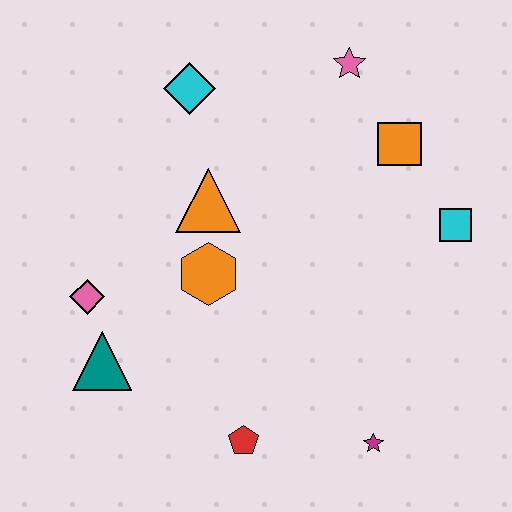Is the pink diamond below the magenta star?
No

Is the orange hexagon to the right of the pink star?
No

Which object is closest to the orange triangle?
The orange hexagon is closest to the orange triangle.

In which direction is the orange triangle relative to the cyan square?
The orange triangle is to the left of the cyan square.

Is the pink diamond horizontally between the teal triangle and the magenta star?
No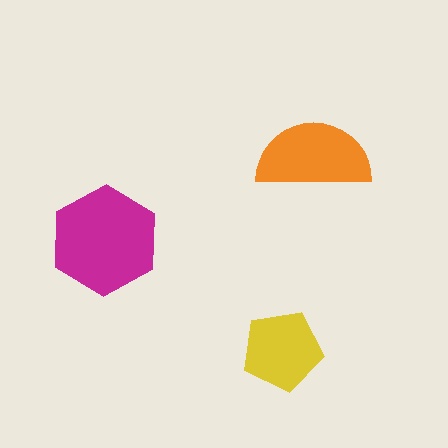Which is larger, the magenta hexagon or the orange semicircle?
The magenta hexagon.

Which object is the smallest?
The yellow pentagon.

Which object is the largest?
The magenta hexagon.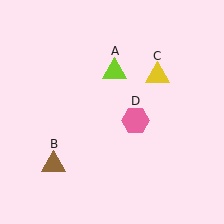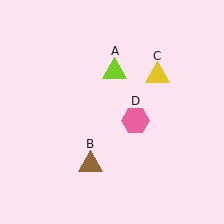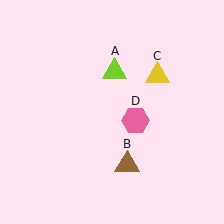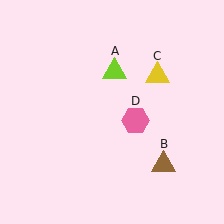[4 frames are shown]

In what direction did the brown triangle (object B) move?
The brown triangle (object B) moved right.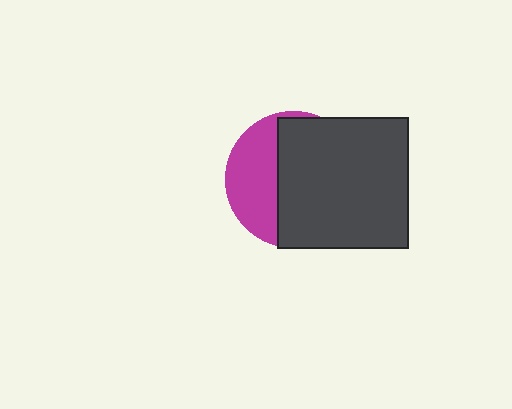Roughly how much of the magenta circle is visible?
A small part of it is visible (roughly 37%).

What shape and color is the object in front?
The object in front is a dark gray square.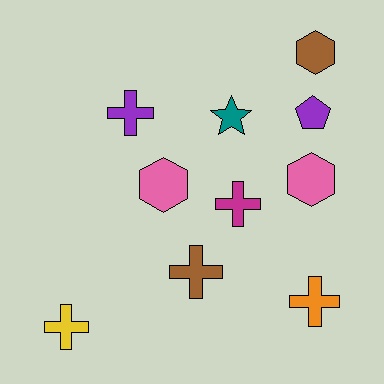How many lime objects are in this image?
There are no lime objects.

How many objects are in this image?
There are 10 objects.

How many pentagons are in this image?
There is 1 pentagon.